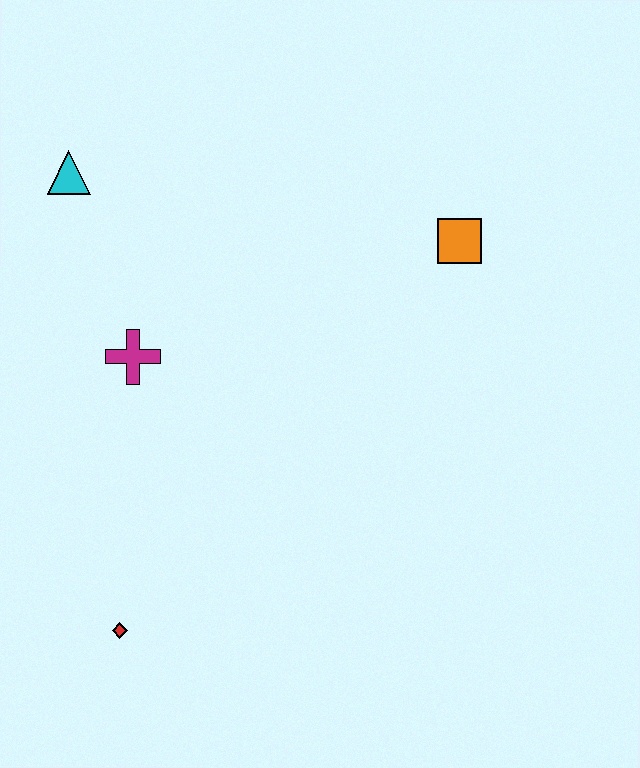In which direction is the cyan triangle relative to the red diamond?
The cyan triangle is above the red diamond.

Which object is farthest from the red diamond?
The orange square is farthest from the red diamond.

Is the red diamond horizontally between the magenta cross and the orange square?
No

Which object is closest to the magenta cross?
The cyan triangle is closest to the magenta cross.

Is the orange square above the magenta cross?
Yes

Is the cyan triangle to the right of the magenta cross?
No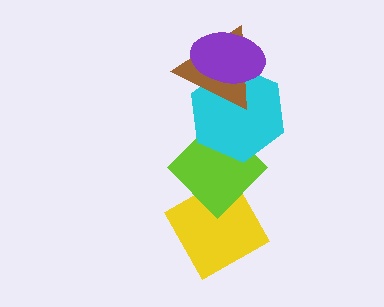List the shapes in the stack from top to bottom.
From top to bottom: the purple ellipse, the brown triangle, the cyan hexagon, the lime diamond, the yellow diamond.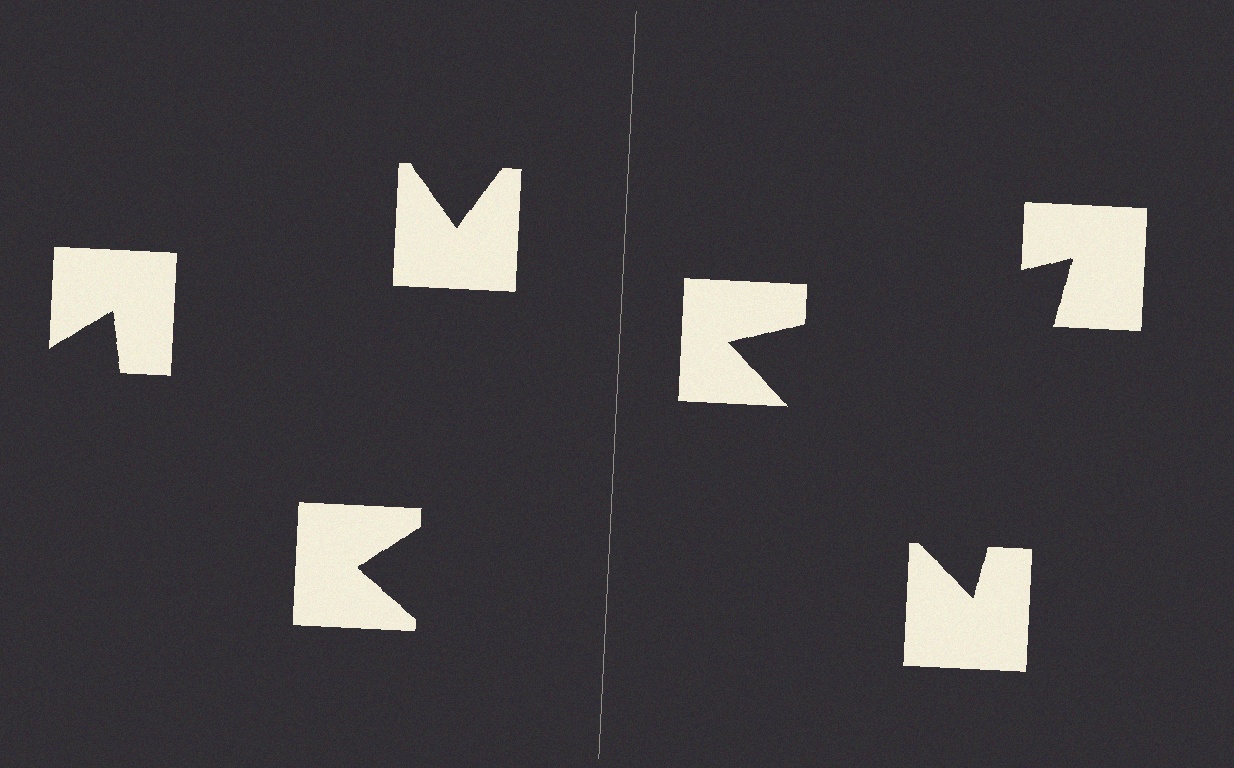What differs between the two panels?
The notched squares are positioned identically on both sides; only the wedge orientations differ. On the right they align to a triangle; on the left they are misaligned.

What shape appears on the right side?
An illusory triangle.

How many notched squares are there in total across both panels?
6 — 3 on each side.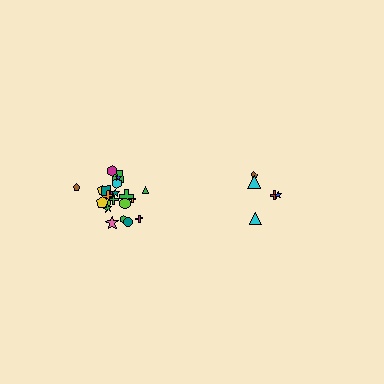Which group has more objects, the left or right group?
The left group.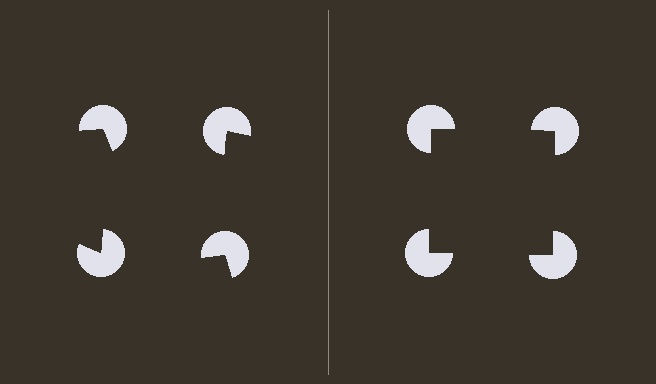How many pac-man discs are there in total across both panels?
8 — 4 on each side.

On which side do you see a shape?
An illusory square appears on the right side. On the left side the wedge cuts are rotated, so no coherent shape forms.